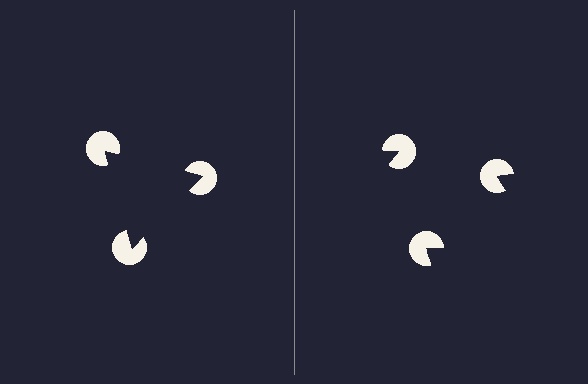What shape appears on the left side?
An illusory triangle.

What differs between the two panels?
The pac-man discs are positioned identically on both sides; only the wedge orientations differ. On the left they align to a triangle; on the right they are misaligned.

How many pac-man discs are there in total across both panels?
6 — 3 on each side.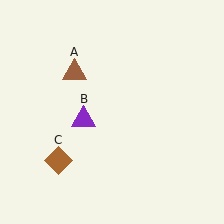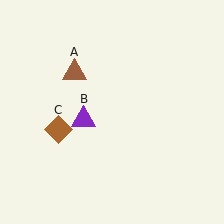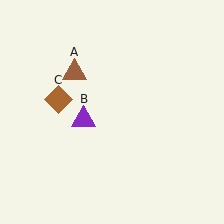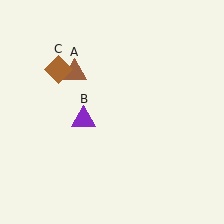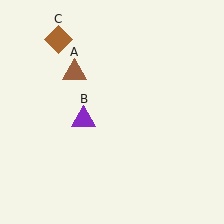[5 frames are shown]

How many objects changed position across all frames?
1 object changed position: brown diamond (object C).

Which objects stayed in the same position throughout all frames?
Brown triangle (object A) and purple triangle (object B) remained stationary.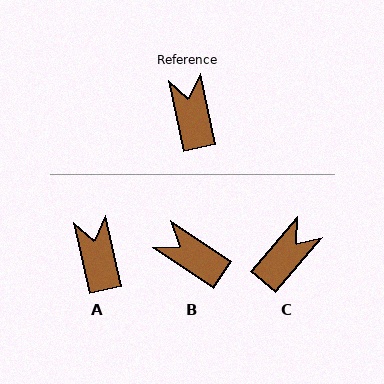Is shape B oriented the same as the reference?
No, it is off by about 44 degrees.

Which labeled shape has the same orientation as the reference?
A.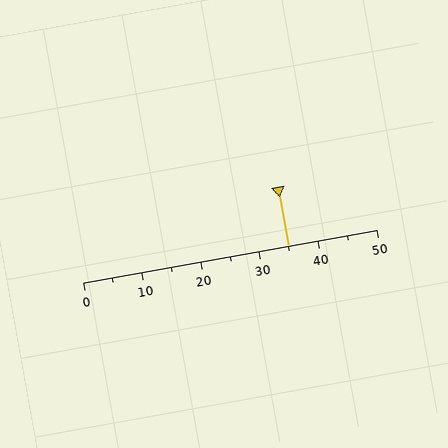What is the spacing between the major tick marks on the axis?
The major ticks are spaced 10 apart.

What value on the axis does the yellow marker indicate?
The marker indicates approximately 35.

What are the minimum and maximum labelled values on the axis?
The axis runs from 0 to 50.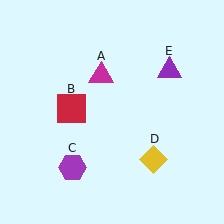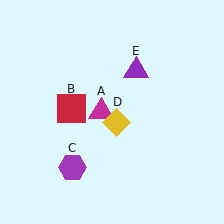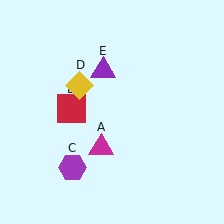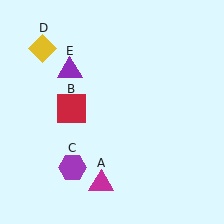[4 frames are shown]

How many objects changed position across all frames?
3 objects changed position: magenta triangle (object A), yellow diamond (object D), purple triangle (object E).